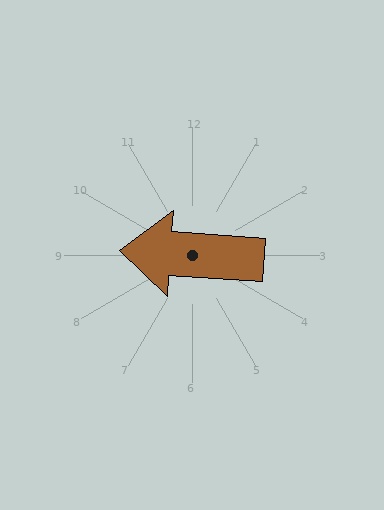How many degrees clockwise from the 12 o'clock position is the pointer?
Approximately 274 degrees.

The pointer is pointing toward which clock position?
Roughly 9 o'clock.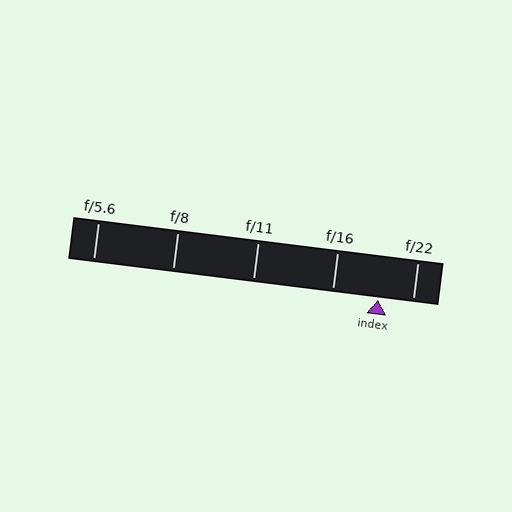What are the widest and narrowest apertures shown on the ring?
The widest aperture shown is f/5.6 and the narrowest is f/22.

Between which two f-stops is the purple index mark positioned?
The index mark is between f/16 and f/22.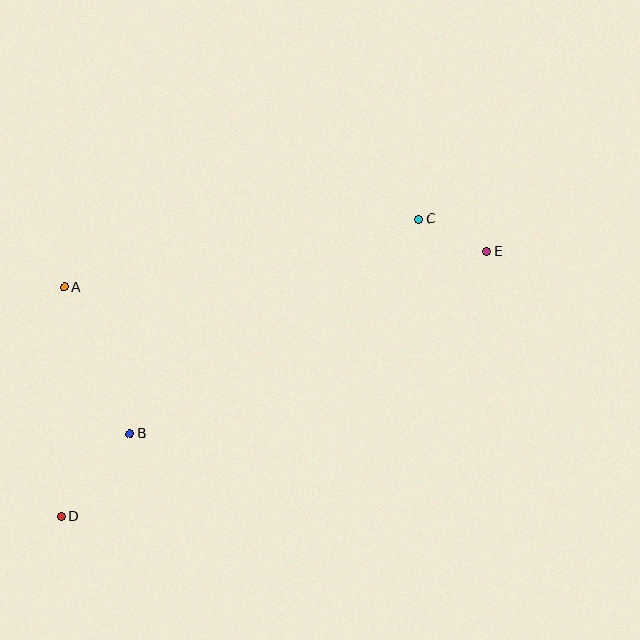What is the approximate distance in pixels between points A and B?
The distance between A and B is approximately 161 pixels.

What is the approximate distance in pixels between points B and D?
The distance between B and D is approximately 107 pixels.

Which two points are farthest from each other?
Points D and E are farthest from each other.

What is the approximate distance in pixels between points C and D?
The distance between C and D is approximately 465 pixels.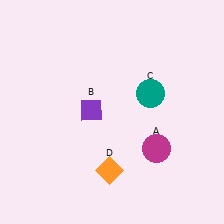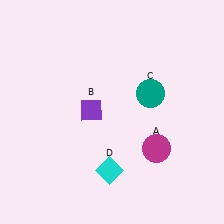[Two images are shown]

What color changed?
The diamond (D) changed from orange in Image 1 to cyan in Image 2.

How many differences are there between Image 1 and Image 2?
There is 1 difference between the two images.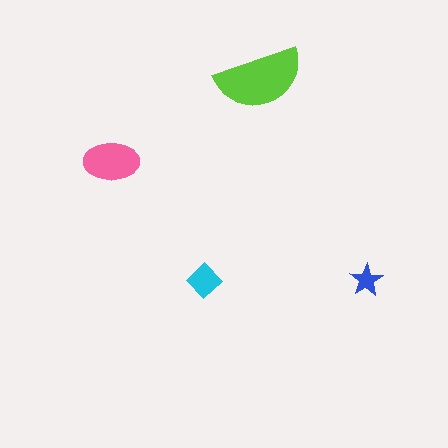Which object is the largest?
The lime semicircle.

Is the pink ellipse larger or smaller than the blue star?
Larger.